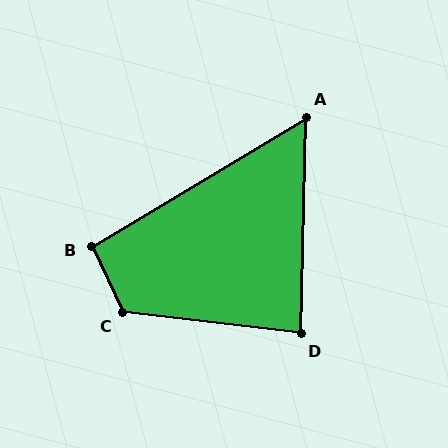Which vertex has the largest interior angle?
C, at approximately 122 degrees.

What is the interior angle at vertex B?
Approximately 96 degrees (obtuse).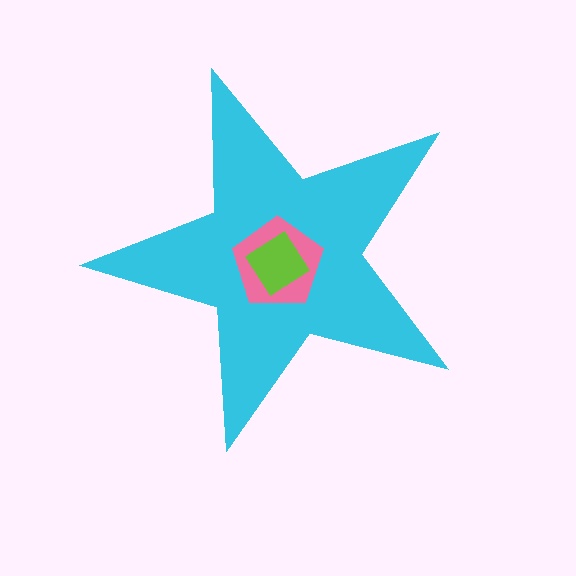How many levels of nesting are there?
3.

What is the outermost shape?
The cyan star.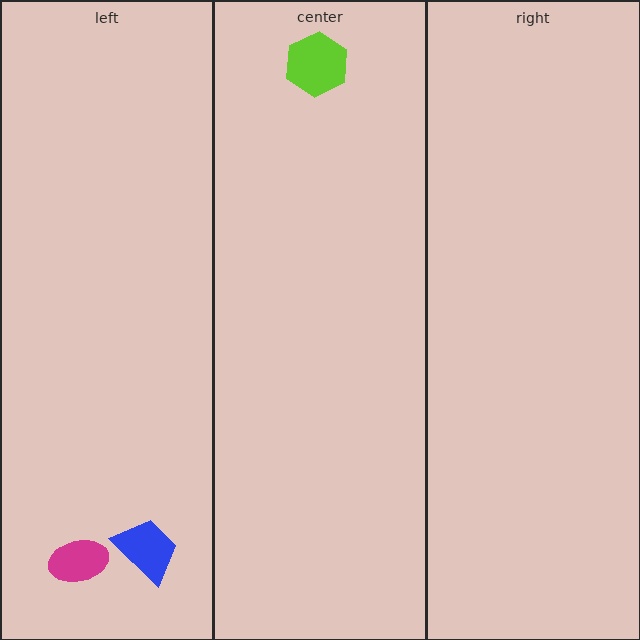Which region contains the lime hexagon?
The center region.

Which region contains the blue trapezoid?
The left region.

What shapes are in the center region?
The lime hexagon.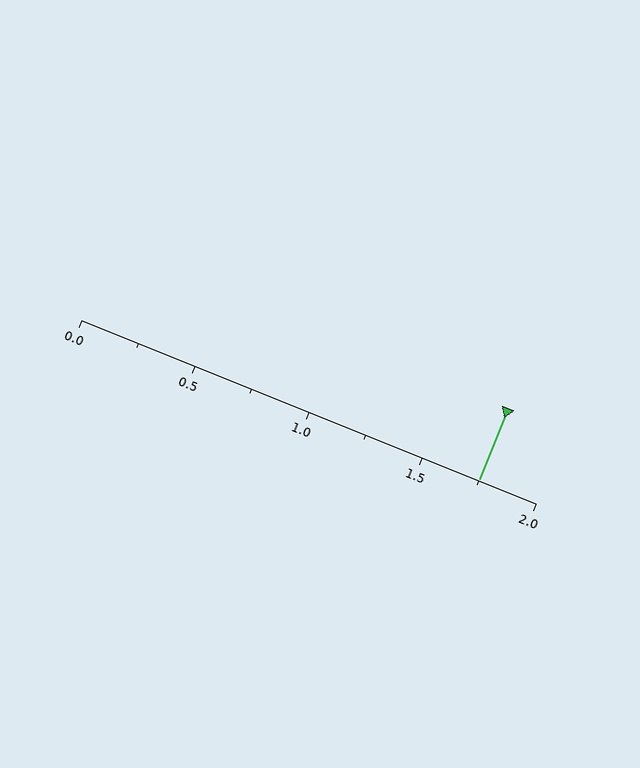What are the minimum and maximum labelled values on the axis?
The axis runs from 0.0 to 2.0.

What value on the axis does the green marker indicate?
The marker indicates approximately 1.75.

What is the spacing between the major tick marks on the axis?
The major ticks are spaced 0.5 apart.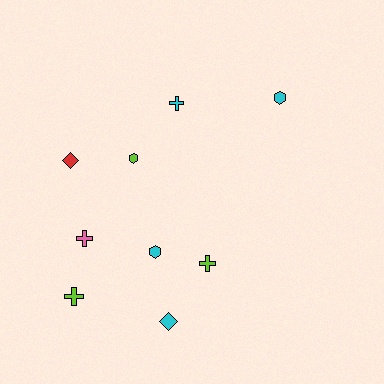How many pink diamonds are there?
There are no pink diamonds.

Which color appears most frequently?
Cyan, with 4 objects.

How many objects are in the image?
There are 9 objects.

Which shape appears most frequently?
Cross, with 4 objects.